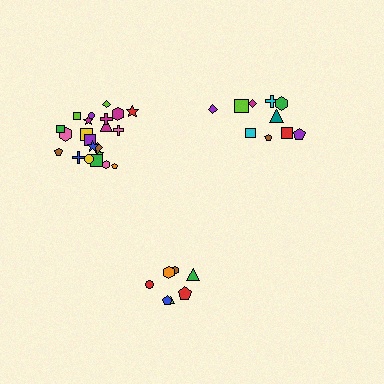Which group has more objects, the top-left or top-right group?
The top-left group.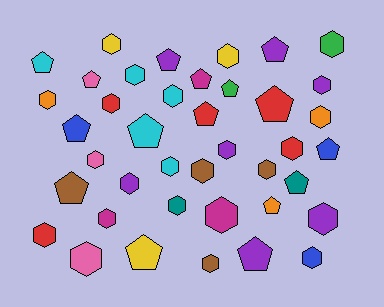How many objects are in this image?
There are 40 objects.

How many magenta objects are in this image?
There are 3 magenta objects.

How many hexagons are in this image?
There are 24 hexagons.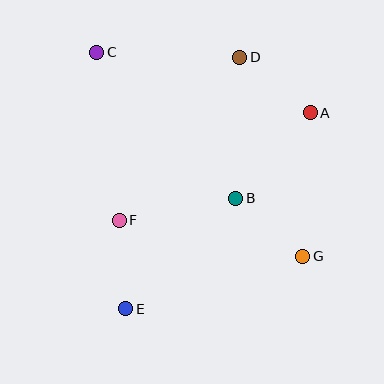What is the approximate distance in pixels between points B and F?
The distance between B and F is approximately 119 pixels.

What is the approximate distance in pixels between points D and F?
The distance between D and F is approximately 203 pixels.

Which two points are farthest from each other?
Points C and G are farthest from each other.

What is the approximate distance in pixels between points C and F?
The distance between C and F is approximately 169 pixels.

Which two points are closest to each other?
Points B and G are closest to each other.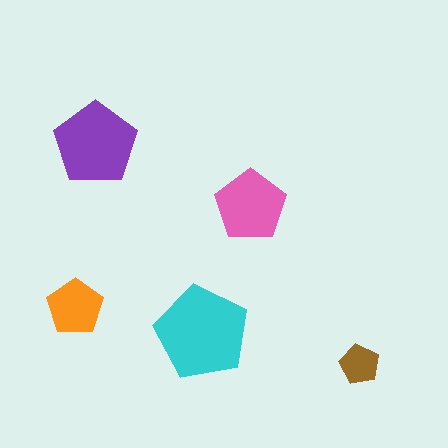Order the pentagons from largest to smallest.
the cyan one, the purple one, the pink one, the orange one, the brown one.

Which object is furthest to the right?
The brown pentagon is rightmost.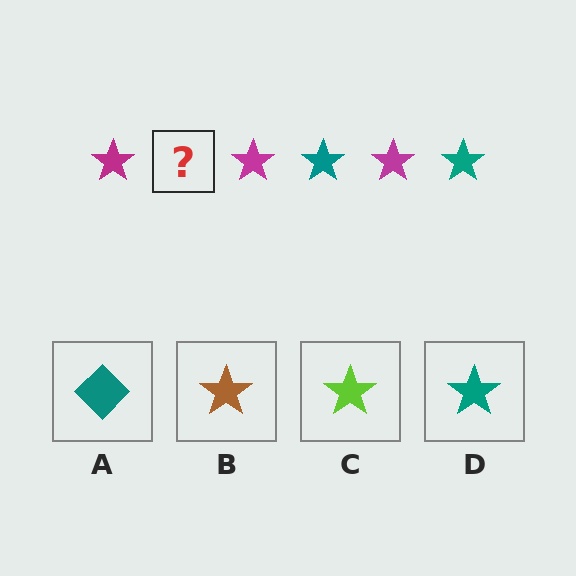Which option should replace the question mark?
Option D.